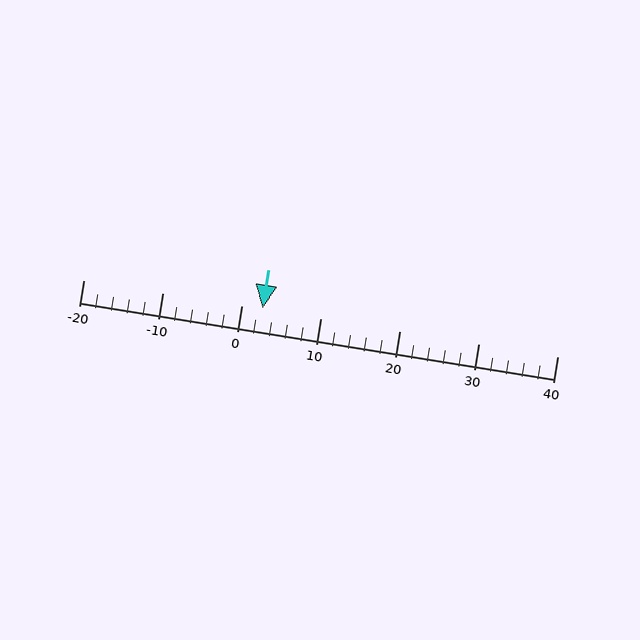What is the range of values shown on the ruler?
The ruler shows values from -20 to 40.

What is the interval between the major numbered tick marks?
The major tick marks are spaced 10 units apart.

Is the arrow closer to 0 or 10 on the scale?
The arrow is closer to 0.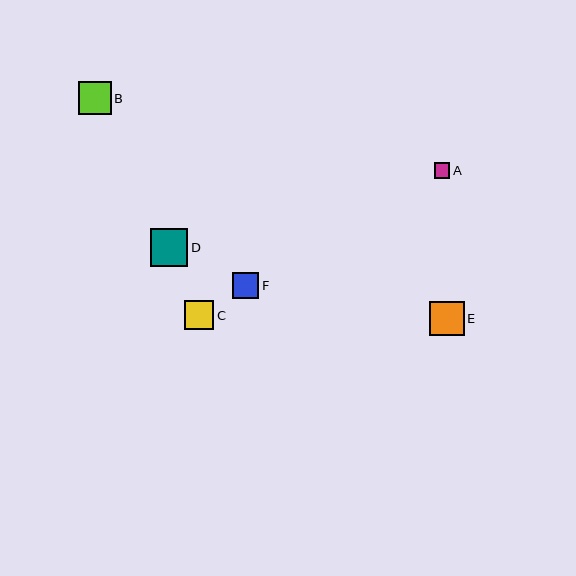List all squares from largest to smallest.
From largest to smallest: D, E, B, C, F, A.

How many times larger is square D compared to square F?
Square D is approximately 1.4 times the size of square F.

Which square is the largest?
Square D is the largest with a size of approximately 38 pixels.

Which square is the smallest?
Square A is the smallest with a size of approximately 16 pixels.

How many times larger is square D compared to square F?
Square D is approximately 1.4 times the size of square F.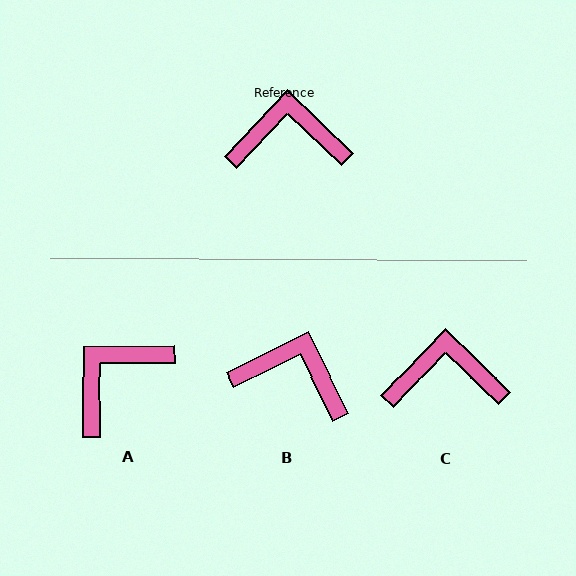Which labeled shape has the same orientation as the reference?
C.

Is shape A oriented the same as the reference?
No, it is off by about 44 degrees.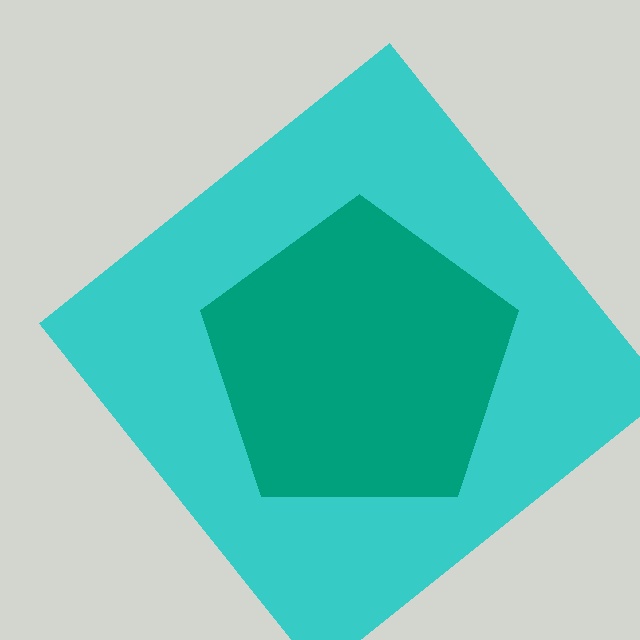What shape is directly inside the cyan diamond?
The teal pentagon.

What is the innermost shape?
The teal pentagon.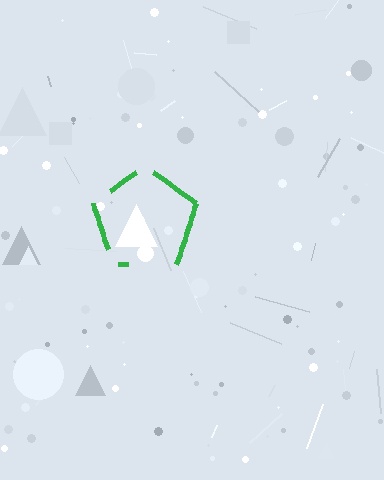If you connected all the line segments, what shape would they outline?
They would outline a pentagon.